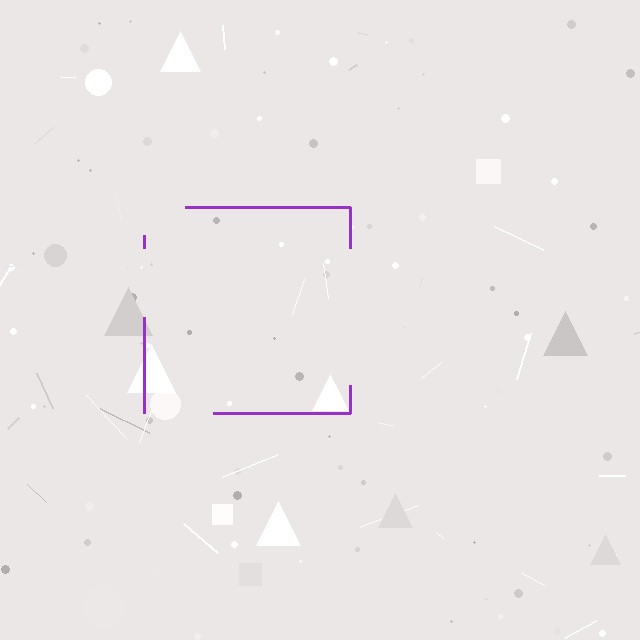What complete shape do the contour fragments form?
The contour fragments form a square.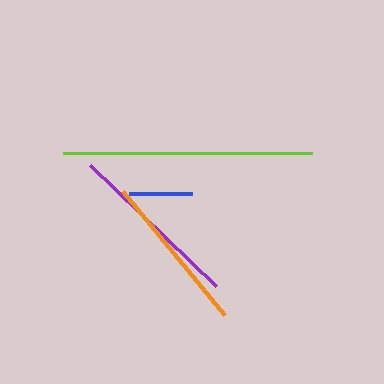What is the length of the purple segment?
The purple segment is approximately 174 pixels long.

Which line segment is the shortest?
The blue line is the shortest at approximately 63 pixels.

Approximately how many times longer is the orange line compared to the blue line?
The orange line is approximately 2.5 times the length of the blue line.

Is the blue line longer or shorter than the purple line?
The purple line is longer than the blue line.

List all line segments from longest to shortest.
From longest to shortest: lime, purple, orange, blue.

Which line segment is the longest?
The lime line is the longest at approximately 249 pixels.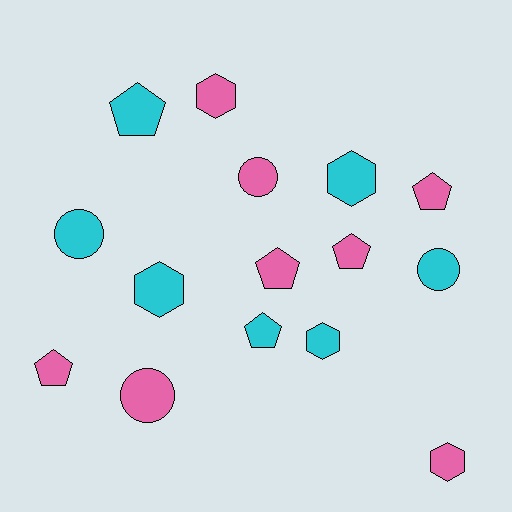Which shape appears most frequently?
Pentagon, with 6 objects.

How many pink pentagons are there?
There are 4 pink pentagons.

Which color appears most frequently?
Pink, with 8 objects.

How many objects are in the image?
There are 15 objects.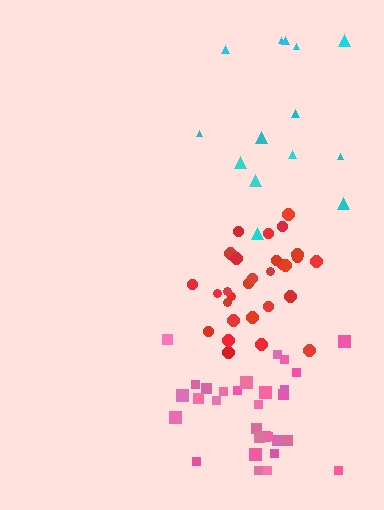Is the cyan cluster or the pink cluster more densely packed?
Pink.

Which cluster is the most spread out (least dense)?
Cyan.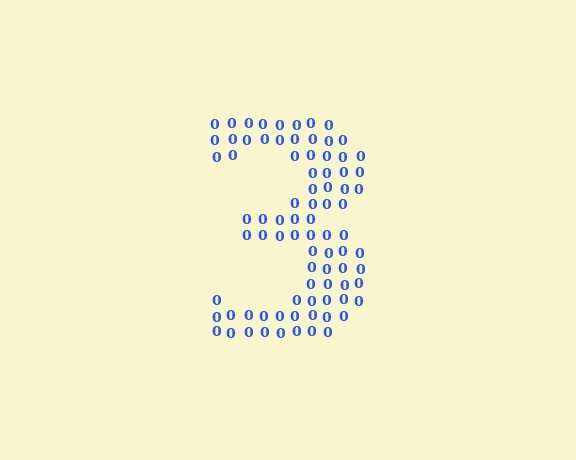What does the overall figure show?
The overall figure shows the digit 3.